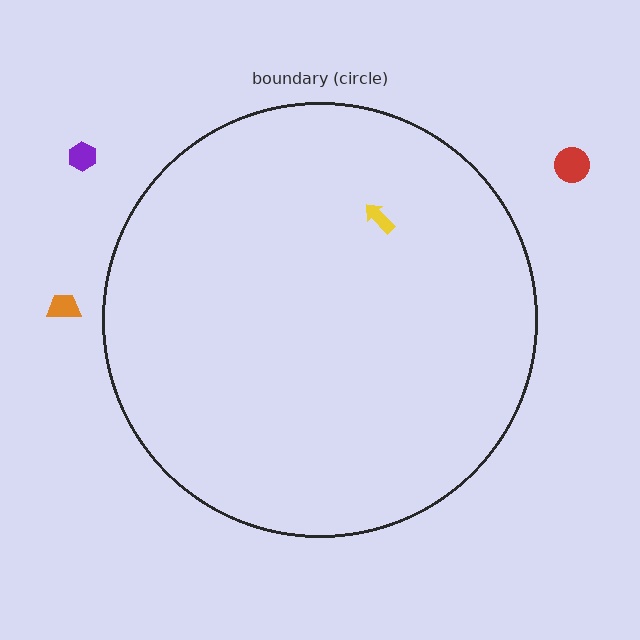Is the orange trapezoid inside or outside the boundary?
Outside.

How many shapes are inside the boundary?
1 inside, 3 outside.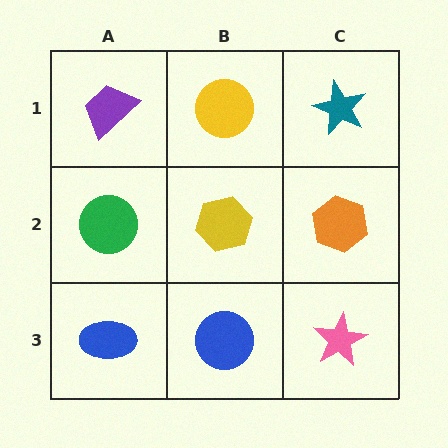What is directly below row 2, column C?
A pink star.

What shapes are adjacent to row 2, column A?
A purple trapezoid (row 1, column A), a blue ellipse (row 3, column A), a yellow hexagon (row 2, column B).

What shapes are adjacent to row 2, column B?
A yellow circle (row 1, column B), a blue circle (row 3, column B), a green circle (row 2, column A), an orange hexagon (row 2, column C).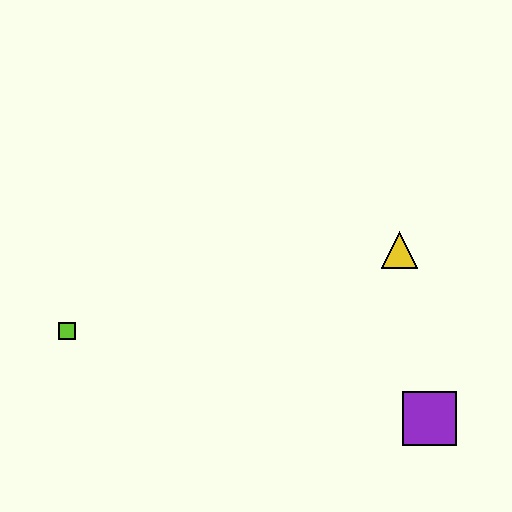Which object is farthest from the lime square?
The purple square is farthest from the lime square.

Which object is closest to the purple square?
The yellow triangle is closest to the purple square.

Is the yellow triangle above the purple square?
Yes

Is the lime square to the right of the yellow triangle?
No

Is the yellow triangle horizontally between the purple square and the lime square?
Yes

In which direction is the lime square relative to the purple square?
The lime square is to the left of the purple square.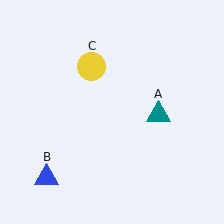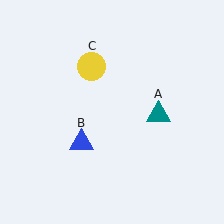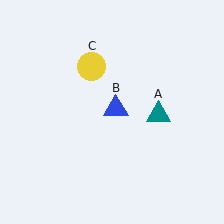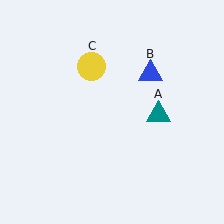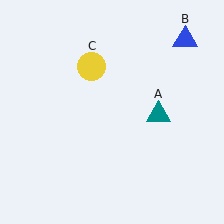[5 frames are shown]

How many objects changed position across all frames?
1 object changed position: blue triangle (object B).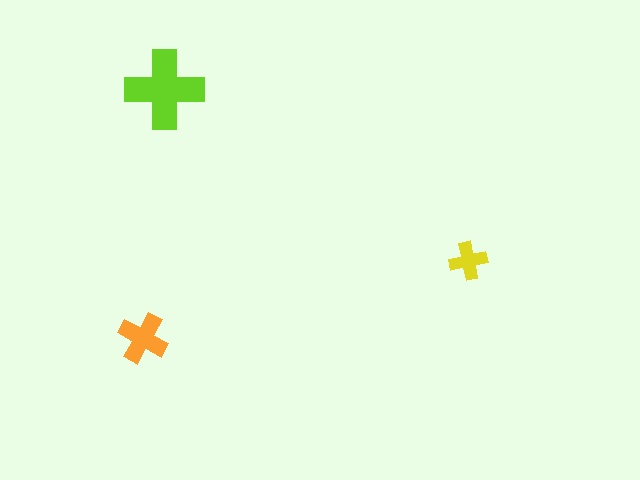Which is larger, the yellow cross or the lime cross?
The lime one.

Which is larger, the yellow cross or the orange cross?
The orange one.